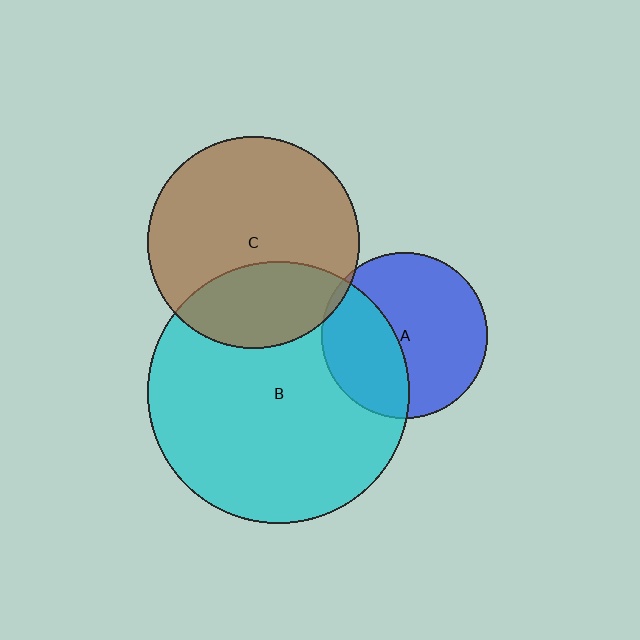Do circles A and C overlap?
Yes.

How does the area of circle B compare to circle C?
Approximately 1.5 times.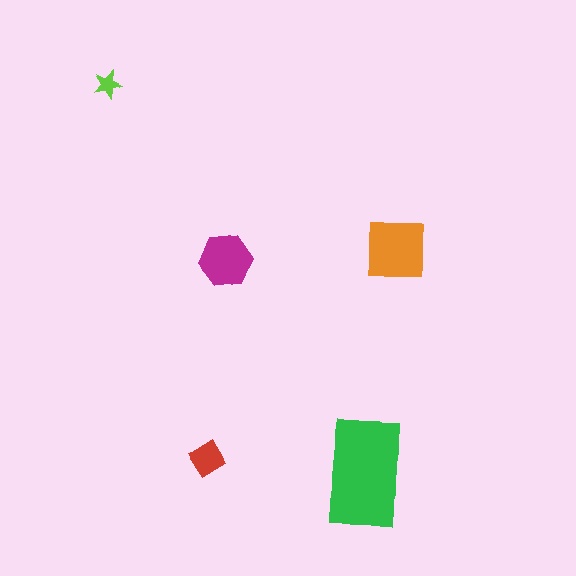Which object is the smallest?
The lime star.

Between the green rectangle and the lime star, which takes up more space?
The green rectangle.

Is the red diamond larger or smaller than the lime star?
Larger.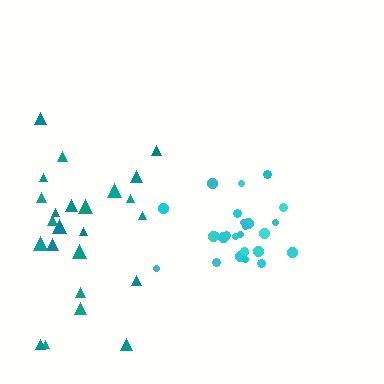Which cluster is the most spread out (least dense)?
Teal.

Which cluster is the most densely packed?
Cyan.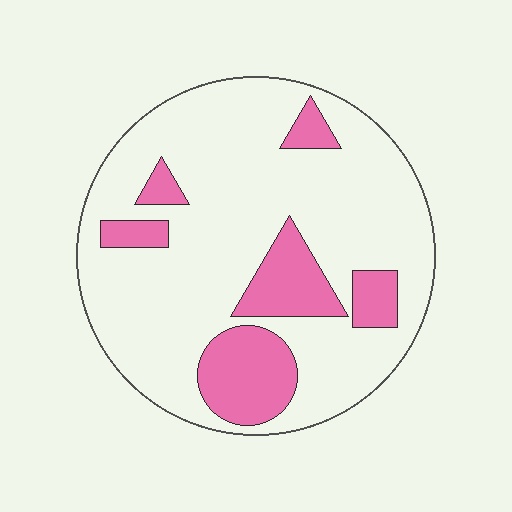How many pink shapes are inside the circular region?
6.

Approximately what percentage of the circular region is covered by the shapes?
Approximately 20%.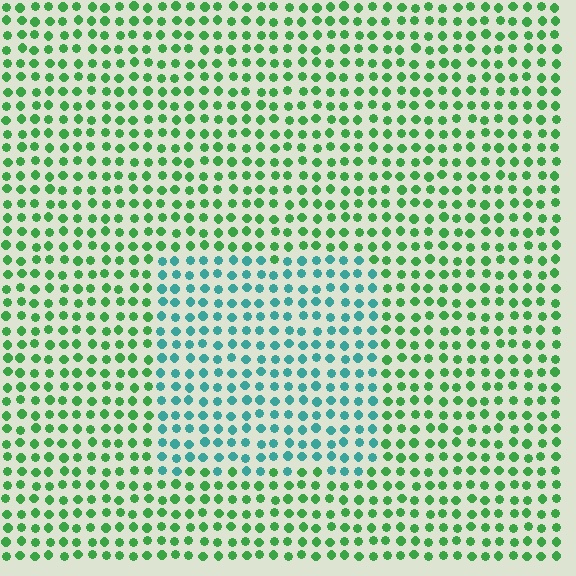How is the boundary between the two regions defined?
The boundary is defined purely by a slight shift in hue (about 49 degrees). Spacing, size, and orientation are identical on both sides.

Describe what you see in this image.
The image is filled with small green elements in a uniform arrangement. A rectangle-shaped region is visible where the elements are tinted to a slightly different hue, forming a subtle color boundary.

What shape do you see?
I see a rectangle.